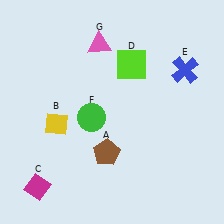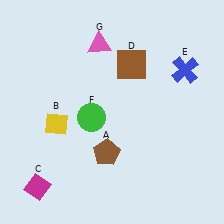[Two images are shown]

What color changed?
The square (D) changed from lime in Image 1 to brown in Image 2.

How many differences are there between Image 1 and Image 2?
There is 1 difference between the two images.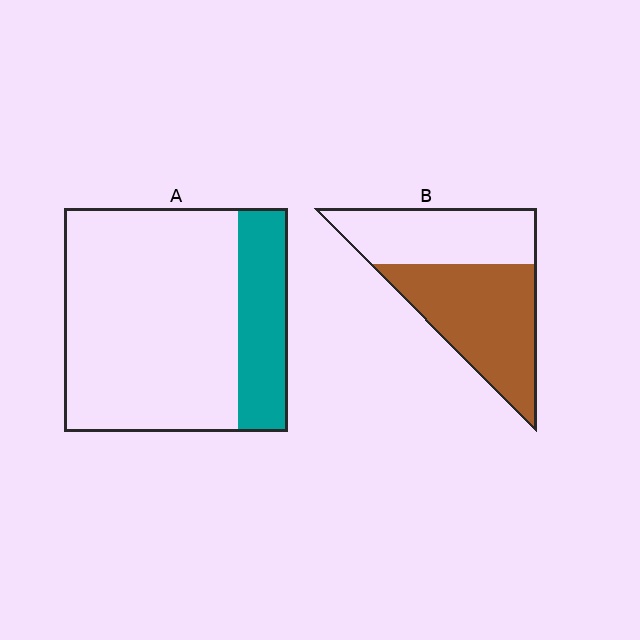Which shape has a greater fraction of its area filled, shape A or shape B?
Shape B.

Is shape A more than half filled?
No.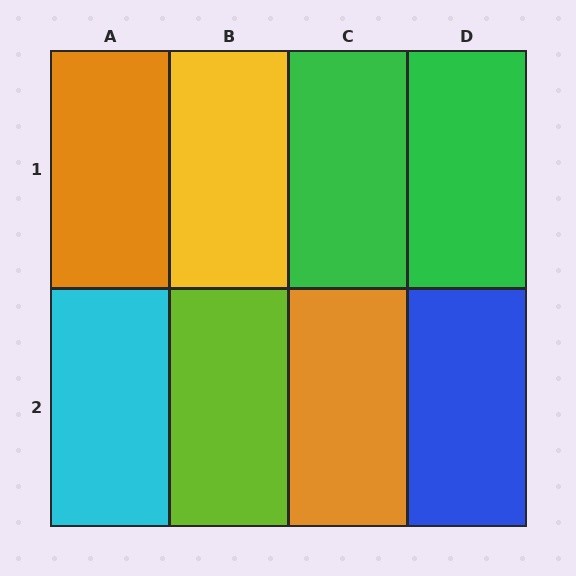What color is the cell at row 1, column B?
Yellow.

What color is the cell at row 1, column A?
Orange.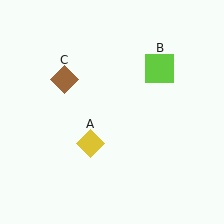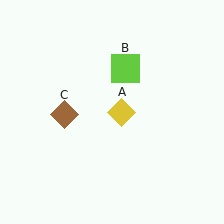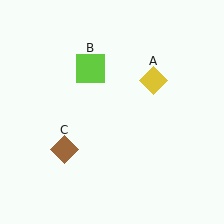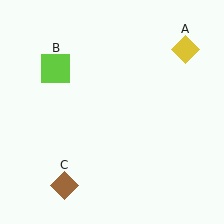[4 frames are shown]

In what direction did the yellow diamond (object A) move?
The yellow diamond (object A) moved up and to the right.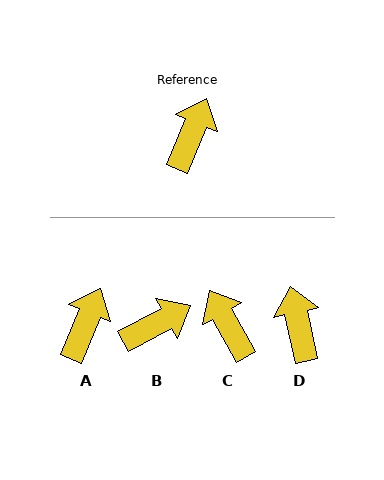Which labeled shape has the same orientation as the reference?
A.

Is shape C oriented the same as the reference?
No, it is off by about 52 degrees.